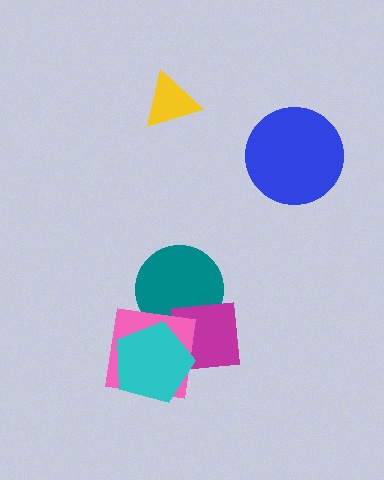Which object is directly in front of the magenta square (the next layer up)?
The pink square is directly in front of the magenta square.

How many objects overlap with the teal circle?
3 objects overlap with the teal circle.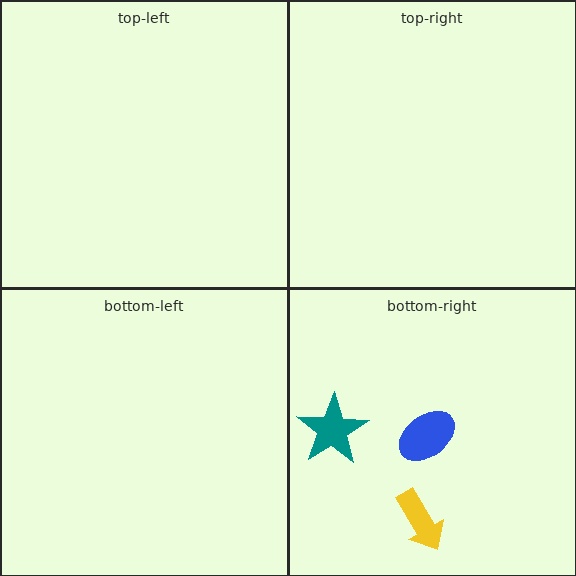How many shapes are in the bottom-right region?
3.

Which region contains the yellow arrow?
The bottom-right region.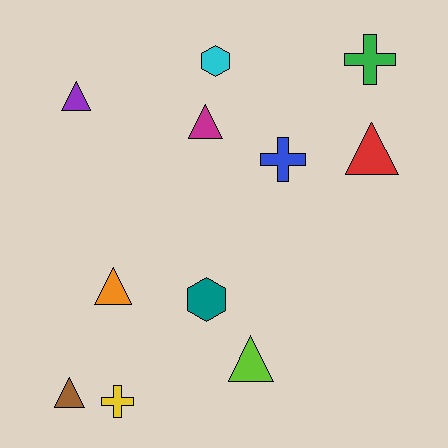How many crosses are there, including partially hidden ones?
There are 3 crosses.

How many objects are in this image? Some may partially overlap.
There are 11 objects.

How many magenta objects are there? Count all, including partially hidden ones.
There is 1 magenta object.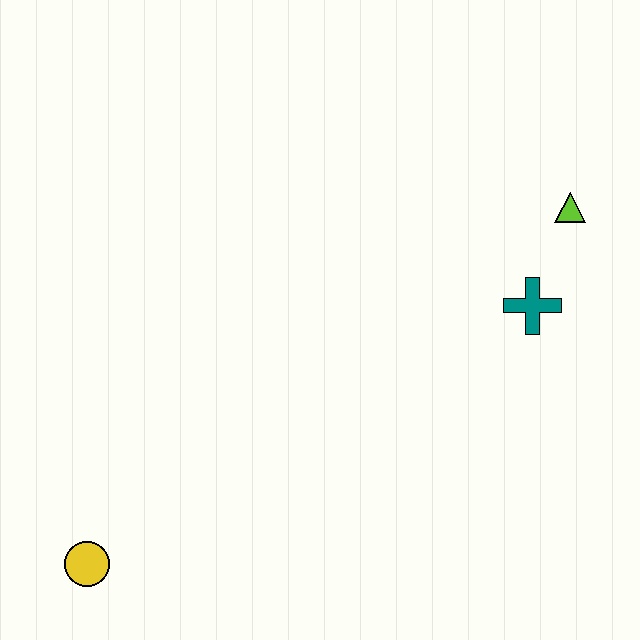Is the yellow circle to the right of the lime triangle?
No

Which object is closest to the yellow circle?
The teal cross is closest to the yellow circle.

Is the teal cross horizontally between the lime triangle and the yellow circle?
Yes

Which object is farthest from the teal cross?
The yellow circle is farthest from the teal cross.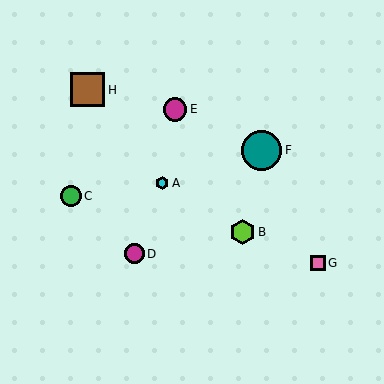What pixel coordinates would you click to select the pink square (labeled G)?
Click at (318, 263) to select the pink square G.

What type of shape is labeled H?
Shape H is a brown square.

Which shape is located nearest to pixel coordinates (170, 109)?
The magenta circle (labeled E) at (175, 109) is nearest to that location.